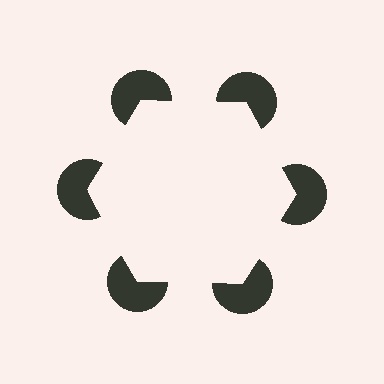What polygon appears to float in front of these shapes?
An illusory hexagon — its edges are inferred from the aligned wedge cuts in the pac-man discs, not physically drawn.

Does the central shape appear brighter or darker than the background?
It typically appears slightly brighter than the background, even though no actual brightness change is drawn.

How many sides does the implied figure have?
6 sides.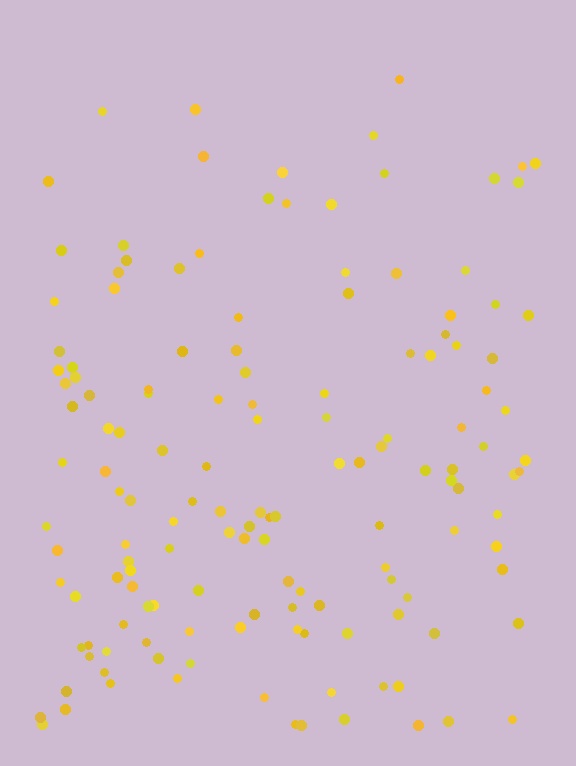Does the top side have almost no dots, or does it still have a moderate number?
Still a moderate number, just noticeably fewer than the bottom.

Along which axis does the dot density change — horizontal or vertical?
Vertical.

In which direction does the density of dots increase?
From top to bottom, with the bottom side densest.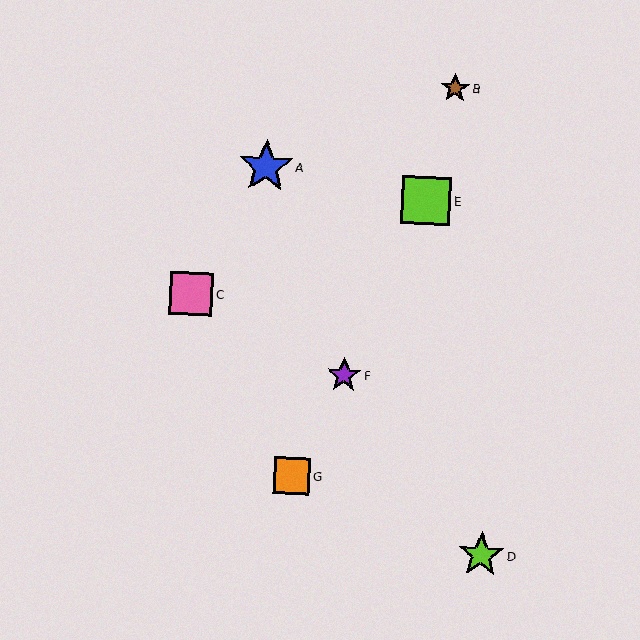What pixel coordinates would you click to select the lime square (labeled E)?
Click at (426, 201) to select the lime square E.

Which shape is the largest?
The blue star (labeled A) is the largest.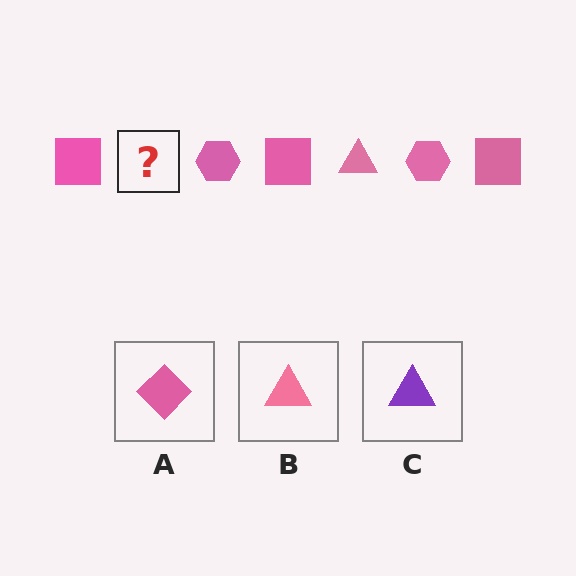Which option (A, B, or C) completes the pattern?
B.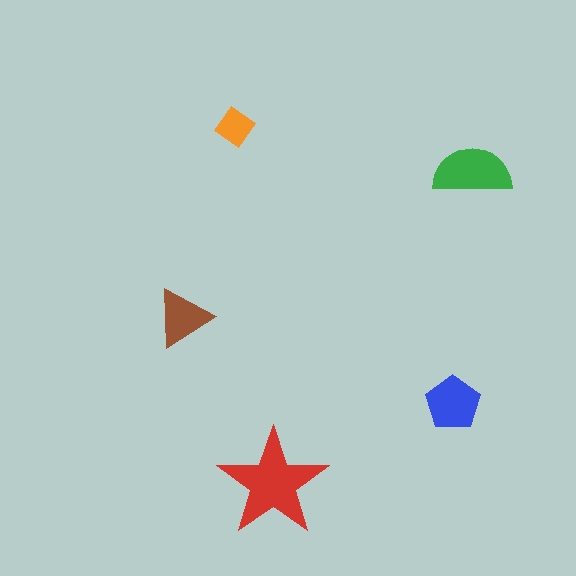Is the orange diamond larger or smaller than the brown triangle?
Smaller.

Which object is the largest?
The red star.